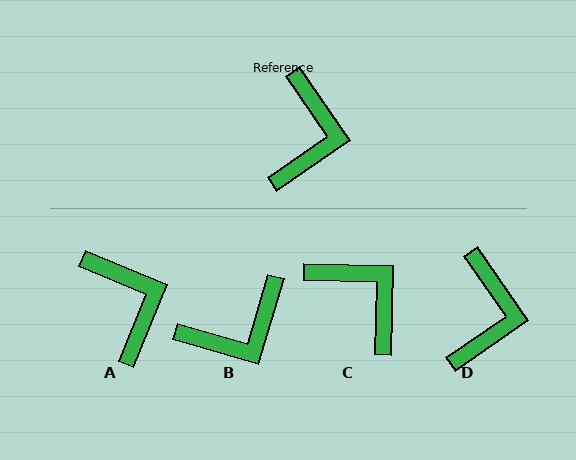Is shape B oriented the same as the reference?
No, it is off by about 51 degrees.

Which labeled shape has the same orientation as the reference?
D.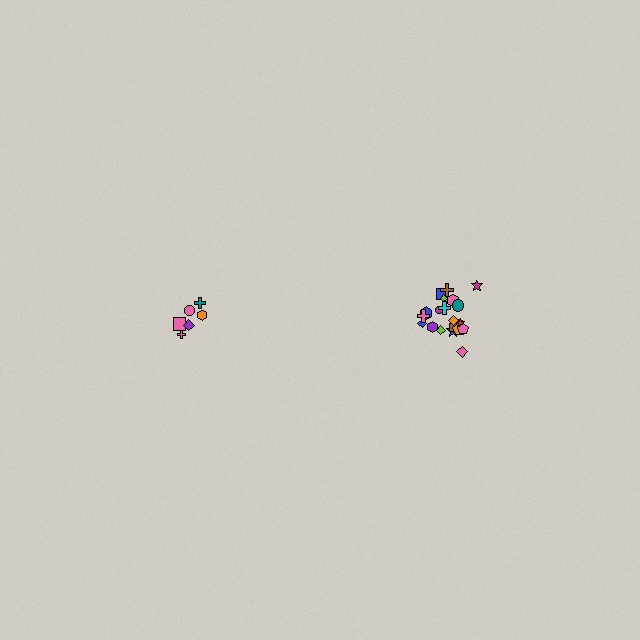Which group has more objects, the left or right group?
The right group.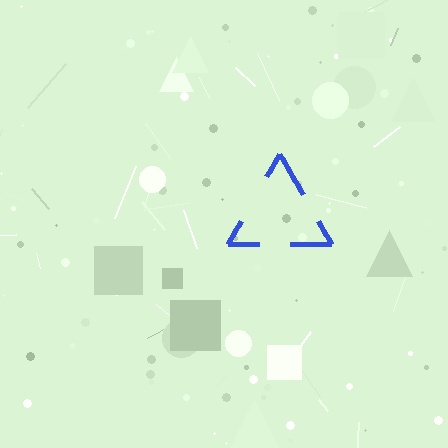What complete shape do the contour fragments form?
The contour fragments form a triangle.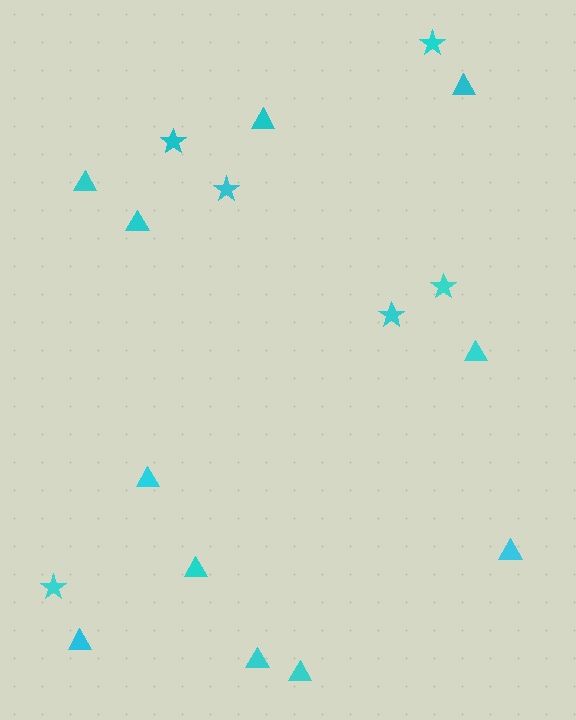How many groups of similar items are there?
There are 2 groups: one group of stars (6) and one group of triangles (11).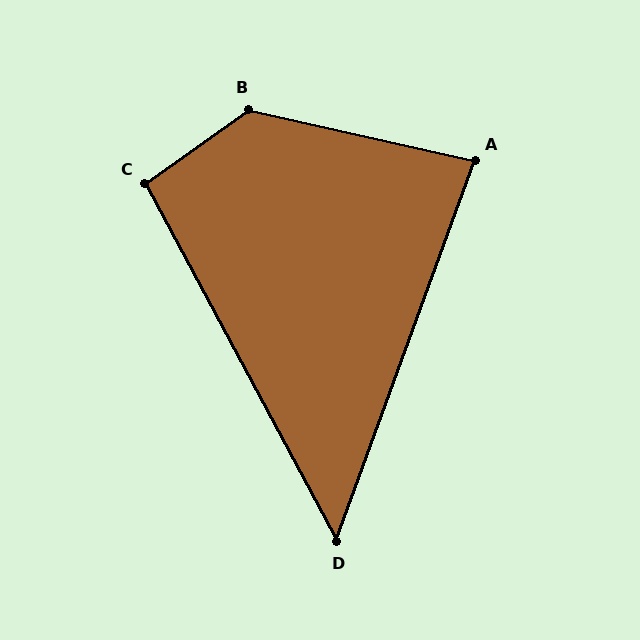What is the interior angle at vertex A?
Approximately 83 degrees (acute).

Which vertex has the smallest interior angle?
D, at approximately 48 degrees.